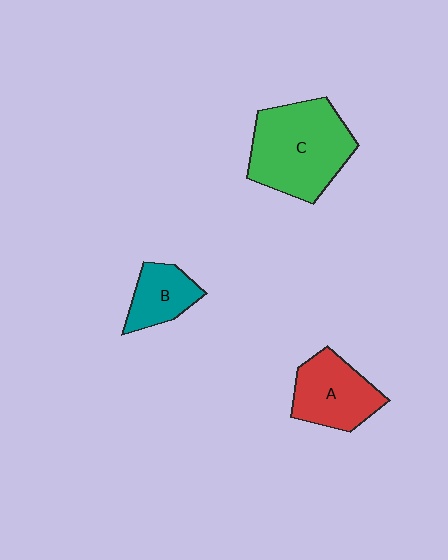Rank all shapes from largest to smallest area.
From largest to smallest: C (green), A (red), B (teal).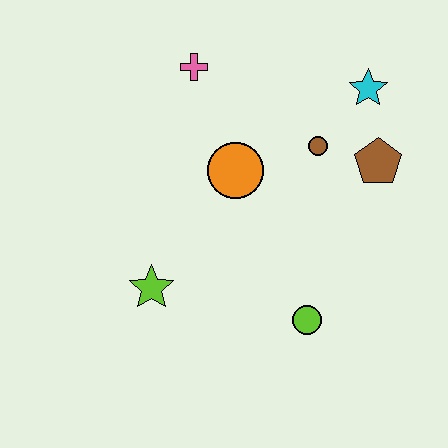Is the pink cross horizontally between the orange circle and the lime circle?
No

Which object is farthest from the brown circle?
The lime star is farthest from the brown circle.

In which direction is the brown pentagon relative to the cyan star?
The brown pentagon is below the cyan star.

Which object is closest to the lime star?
The orange circle is closest to the lime star.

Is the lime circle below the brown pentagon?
Yes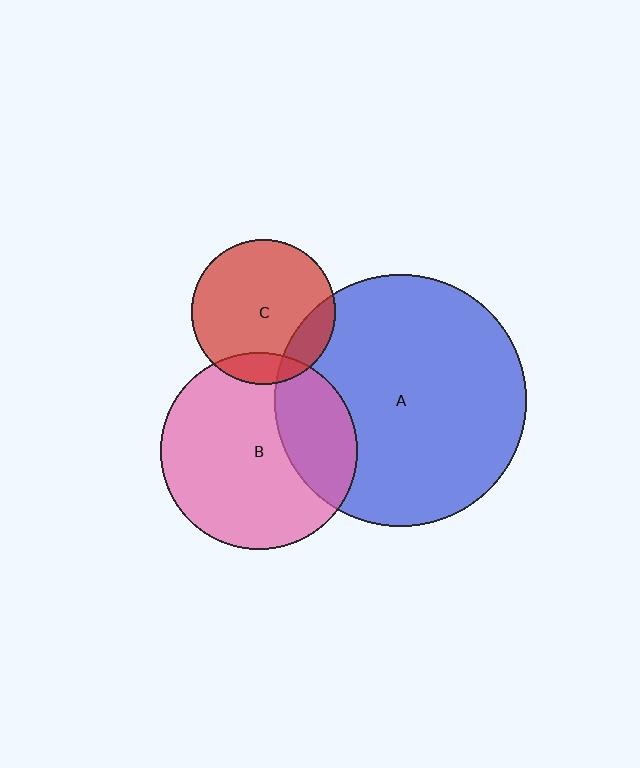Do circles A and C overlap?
Yes.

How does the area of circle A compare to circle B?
Approximately 1.6 times.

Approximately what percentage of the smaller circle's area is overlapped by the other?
Approximately 15%.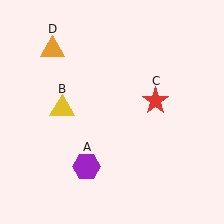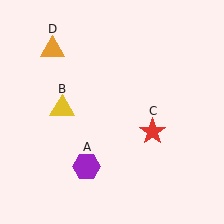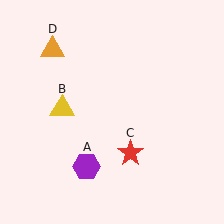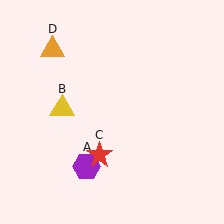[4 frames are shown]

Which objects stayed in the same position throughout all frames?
Purple hexagon (object A) and yellow triangle (object B) and orange triangle (object D) remained stationary.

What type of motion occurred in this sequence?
The red star (object C) rotated clockwise around the center of the scene.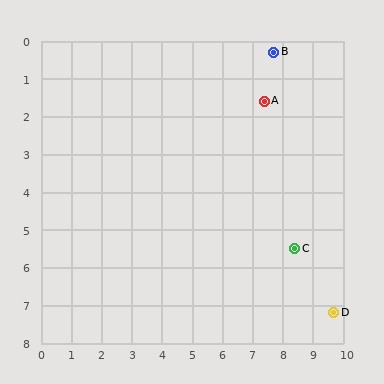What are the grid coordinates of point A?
Point A is at approximately (7.4, 1.6).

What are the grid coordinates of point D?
Point D is at approximately (9.7, 7.2).